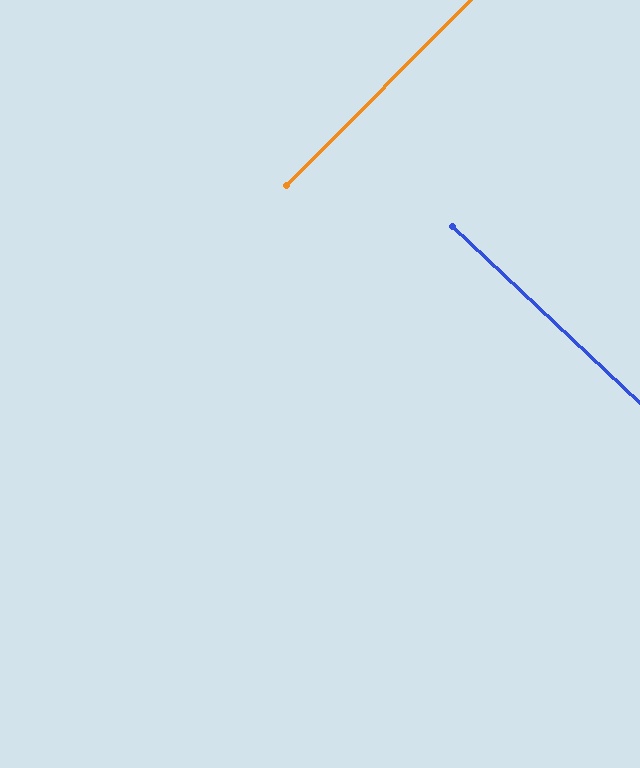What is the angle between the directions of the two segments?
Approximately 89 degrees.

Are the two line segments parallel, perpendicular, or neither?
Perpendicular — they meet at approximately 89°.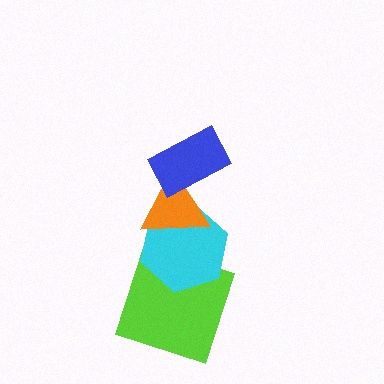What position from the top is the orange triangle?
The orange triangle is 2nd from the top.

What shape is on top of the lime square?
The cyan hexagon is on top of the lime square.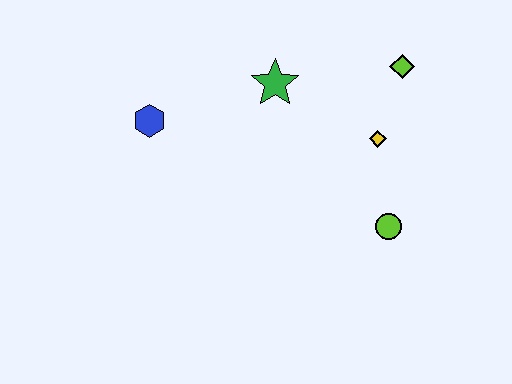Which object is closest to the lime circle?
The yellow diamond is closest to the lime circle.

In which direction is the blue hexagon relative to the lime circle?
The blue hexagon is to the left of the lime circle.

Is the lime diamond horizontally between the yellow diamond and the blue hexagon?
No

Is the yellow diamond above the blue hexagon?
No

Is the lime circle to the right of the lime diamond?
No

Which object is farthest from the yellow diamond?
The blue hexagon is farthest from the yellow diamond.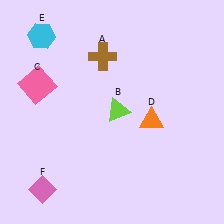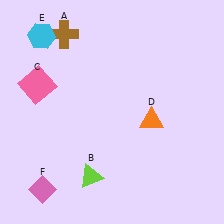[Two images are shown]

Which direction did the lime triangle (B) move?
The lime triangle (B) moved down.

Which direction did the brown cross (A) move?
The brown cross (A) moved left.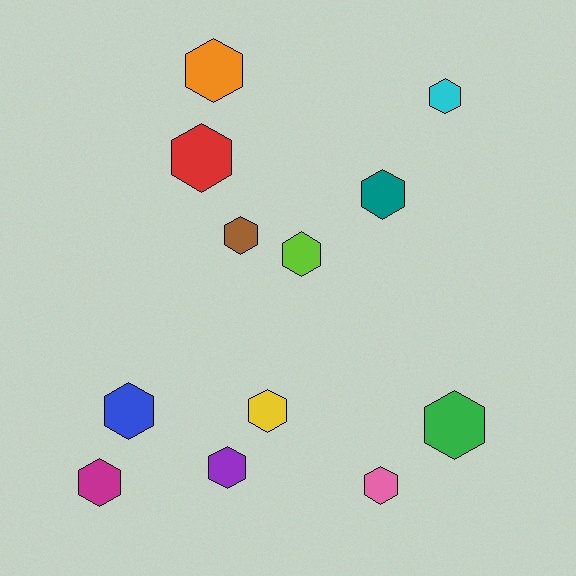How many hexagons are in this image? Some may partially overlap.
There are 12 hexagons.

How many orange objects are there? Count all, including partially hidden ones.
There is 1 orange object.